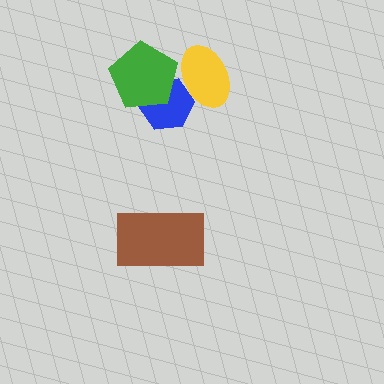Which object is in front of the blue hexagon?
The green pentagon is in front of the blue hexagon.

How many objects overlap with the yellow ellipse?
2 objects overlap with the yellow ellipse.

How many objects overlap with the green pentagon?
2 objects overlap with the green pentagon.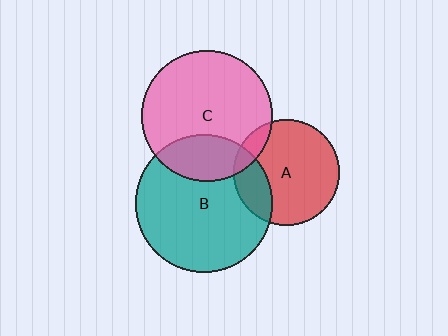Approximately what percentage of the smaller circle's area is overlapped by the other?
Approximately 10%.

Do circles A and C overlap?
Yes.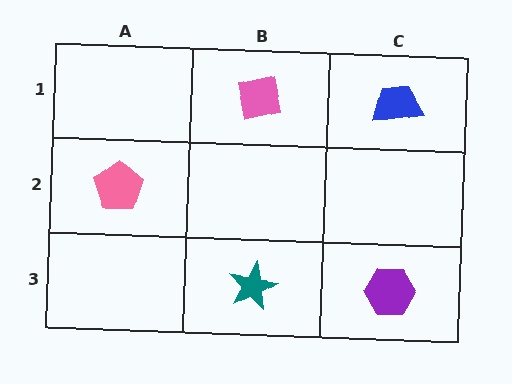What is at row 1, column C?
A blue trapezoid.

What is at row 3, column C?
A purple hexagon.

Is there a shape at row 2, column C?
No, that cell is empty.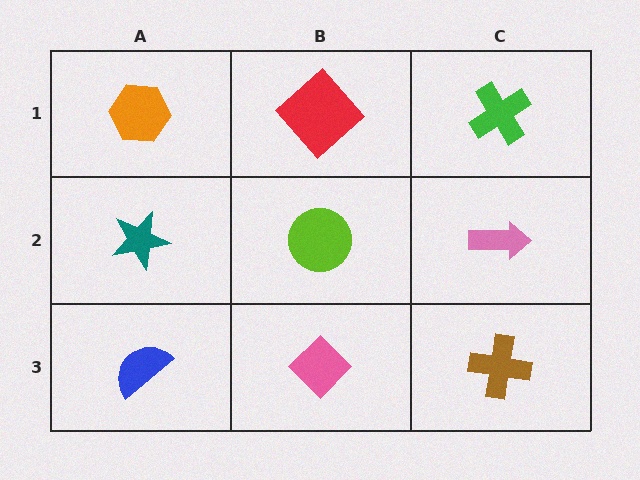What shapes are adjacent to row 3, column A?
A teal star (row 2, column A), a pink diamond (row 3, column B).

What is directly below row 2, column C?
A brown cross.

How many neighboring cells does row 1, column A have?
2.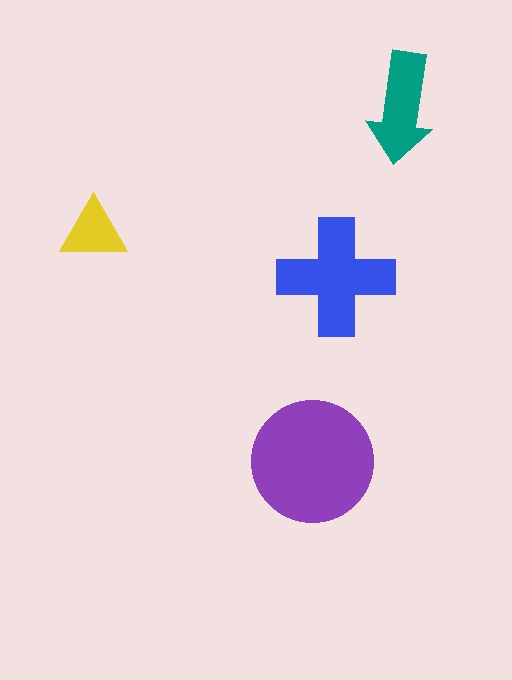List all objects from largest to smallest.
The purple circle, the blue cross, the teal arrow, the yellow triangle.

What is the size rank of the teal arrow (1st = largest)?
3rd.